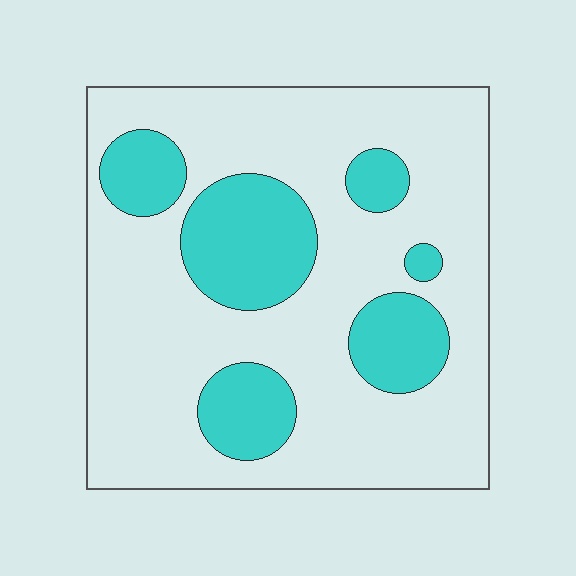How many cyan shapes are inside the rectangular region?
6.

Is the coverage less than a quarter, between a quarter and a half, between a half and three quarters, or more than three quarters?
Between a quarter and a half.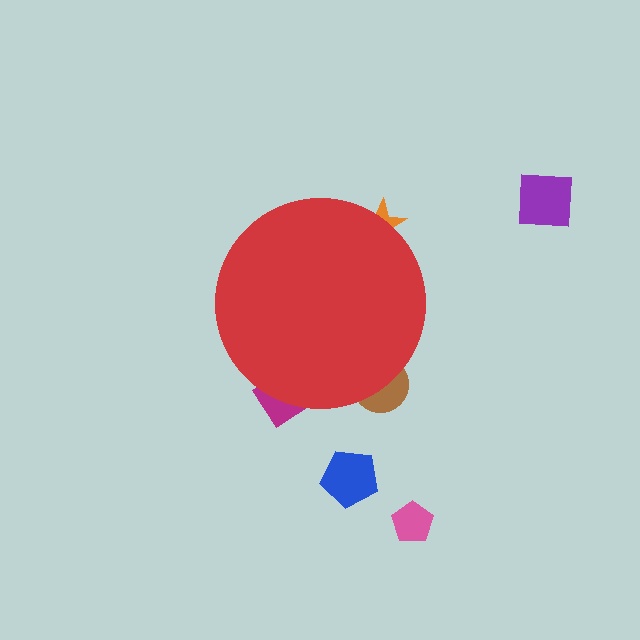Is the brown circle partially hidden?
Yes, the brown circle is partially hidden behind the red circle.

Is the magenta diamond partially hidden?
Yes, the magenta diamond is partially hidden behind the red circle.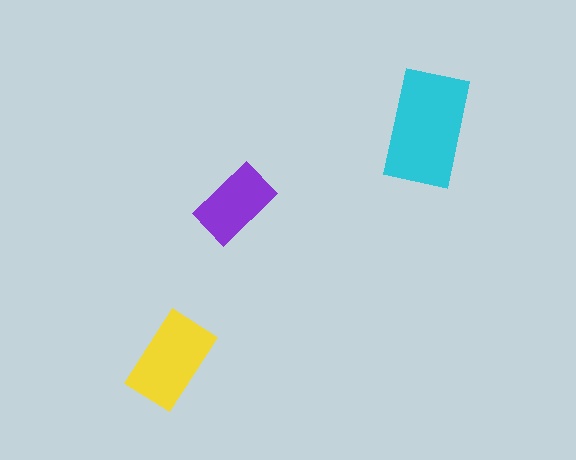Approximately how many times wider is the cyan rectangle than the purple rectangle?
About 1.5 times wider.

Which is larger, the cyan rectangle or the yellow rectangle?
The cyan one.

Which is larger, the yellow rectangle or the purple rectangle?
The yellow one.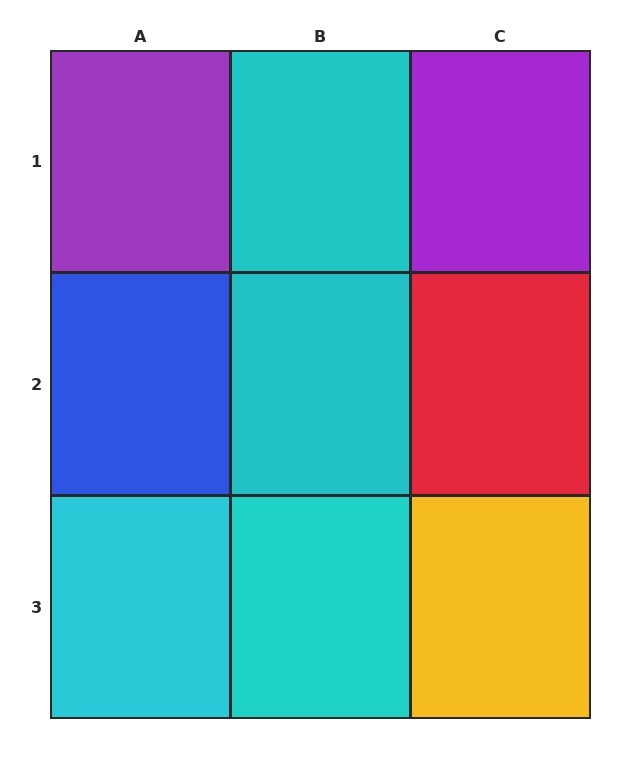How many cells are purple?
2 cells are purple.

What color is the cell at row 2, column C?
Red.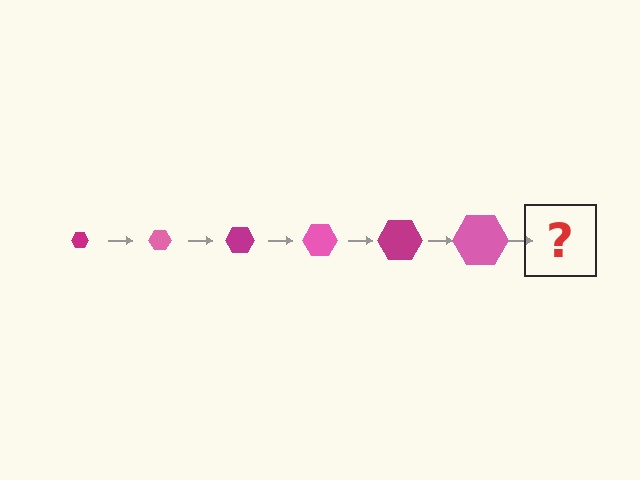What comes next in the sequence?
The next element should be a magenta hexagon, larger than the previous one.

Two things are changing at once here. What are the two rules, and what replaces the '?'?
The two rules are that the hexagon grows larger each step and the color cycles through magenta and pink. The '?' should be a magenta hexagon, larger than the previous one.